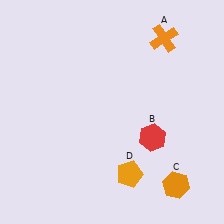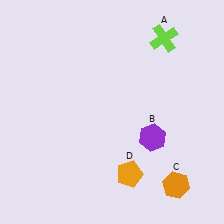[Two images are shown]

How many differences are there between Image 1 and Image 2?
There are 2 differences between the two images.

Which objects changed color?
A changed from orange to lime. B changed from red to purple.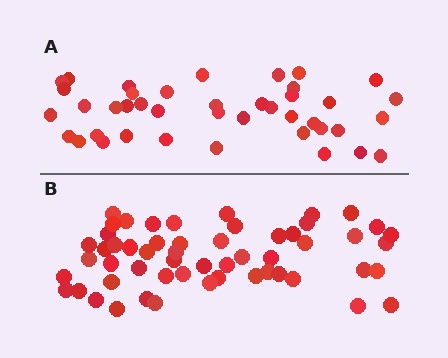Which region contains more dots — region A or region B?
Region B (the bottom region) has more dots.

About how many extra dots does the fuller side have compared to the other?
Region B has approximately 15 more dots than region A.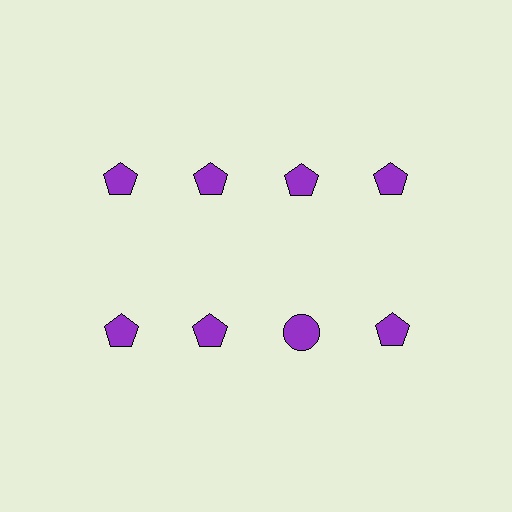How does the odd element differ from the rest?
It has a different shape: circle instead of pentagon.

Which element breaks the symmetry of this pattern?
The purple circle in the second row, center column breaks the symmetry. All other shapes are purple pentagons.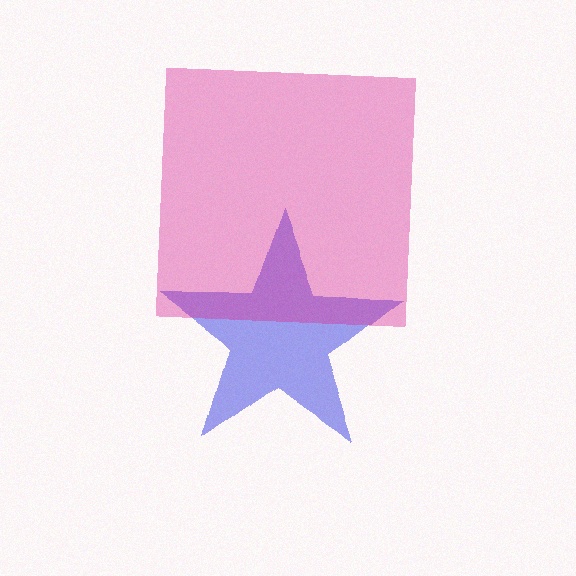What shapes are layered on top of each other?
The layered shapes are: a blue star, a magenta square.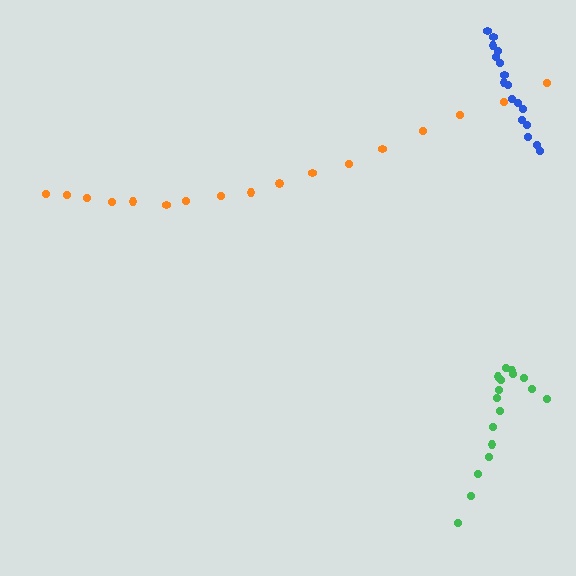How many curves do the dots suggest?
There are 3 distinct paths.